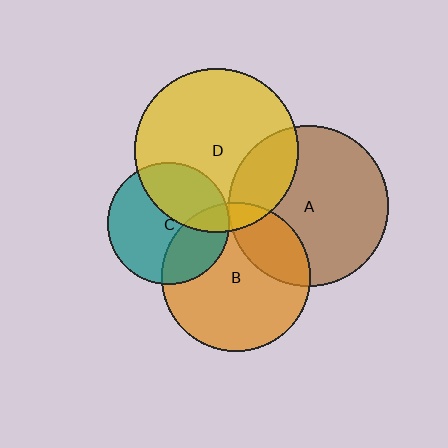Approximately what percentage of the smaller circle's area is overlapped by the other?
Approximately 25%.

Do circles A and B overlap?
Yes.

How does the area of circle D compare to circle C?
Approximately 1.8 times.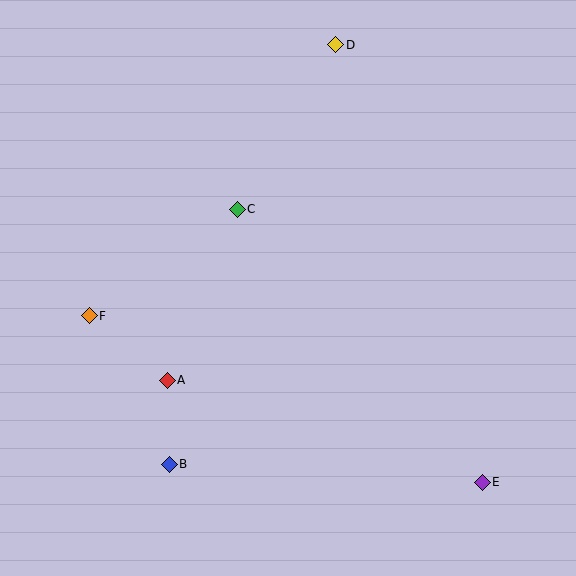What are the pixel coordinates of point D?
Point D is at (336, 45).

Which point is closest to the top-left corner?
Point C is closest to the top-left corner.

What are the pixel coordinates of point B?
Point B is at (169, 464).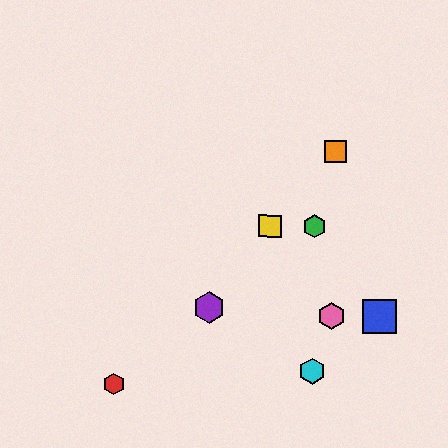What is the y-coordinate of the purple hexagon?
The purple hexagon is at y≈307.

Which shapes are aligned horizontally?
The green hexagon, the yellow square are aligned horizontally.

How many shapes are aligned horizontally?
2 shapes (the green hexagon, the yellow square) are aligned horizontally.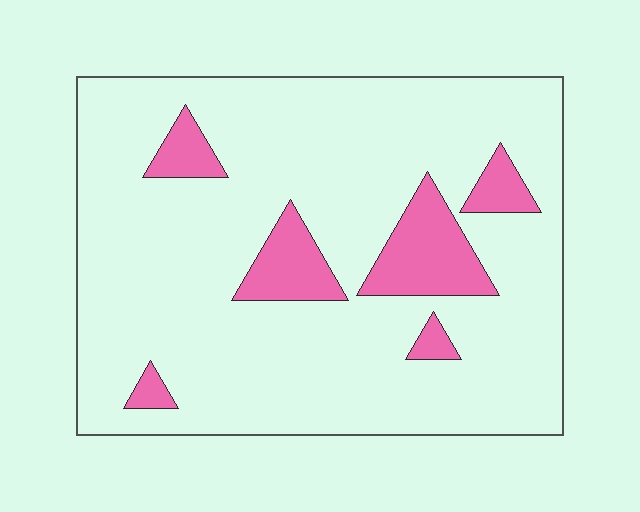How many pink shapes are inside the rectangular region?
6.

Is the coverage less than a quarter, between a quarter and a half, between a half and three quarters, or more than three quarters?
Less than a quarter.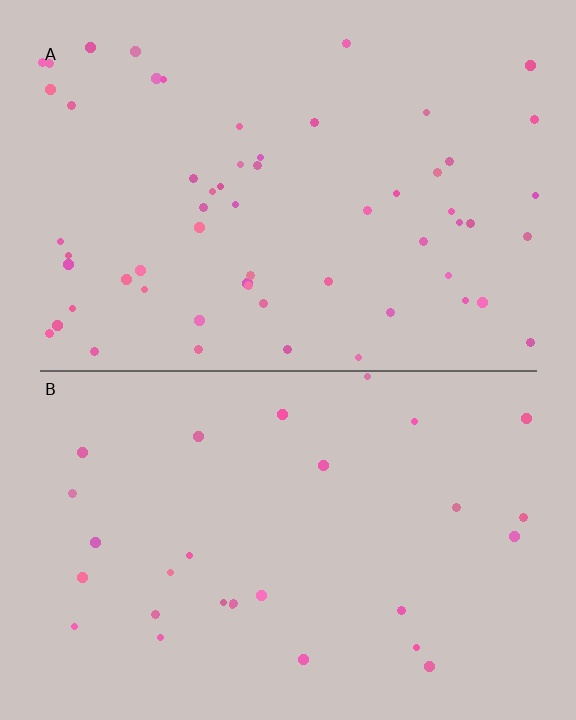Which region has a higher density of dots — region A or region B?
A (the top).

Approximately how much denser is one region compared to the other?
Approximately 2.1× — region A over region B.